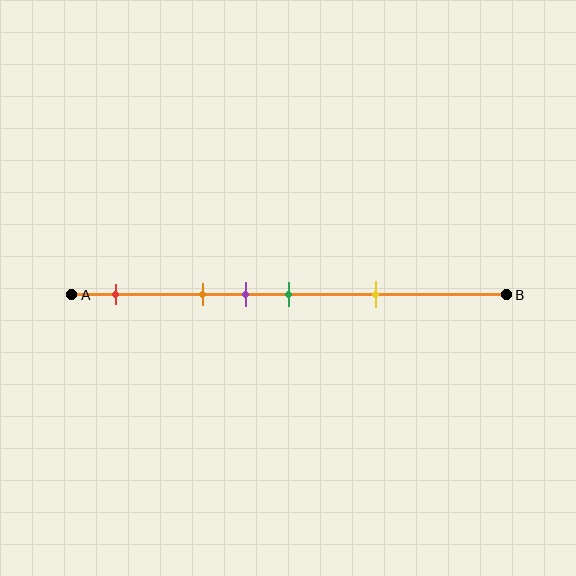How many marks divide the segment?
There are 5 marks dividing the segment.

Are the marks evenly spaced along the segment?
No, the marks are not evenly spaced.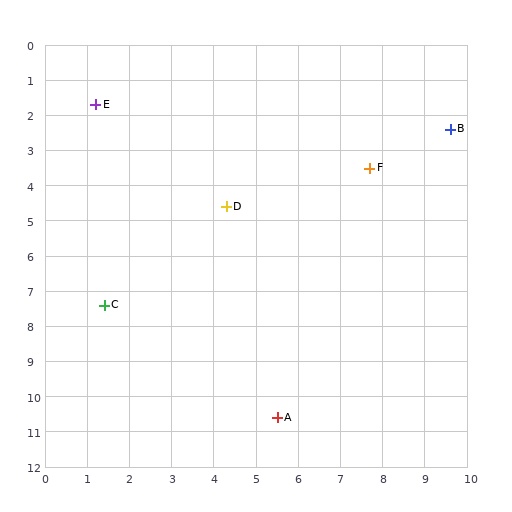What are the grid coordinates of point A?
Point A is at approximately (5.5, 10.6).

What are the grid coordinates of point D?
Point D is at approximately (4.3, 4.6).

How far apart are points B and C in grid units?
Points B and C are about 9.6 grid units apart.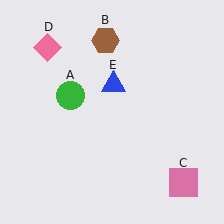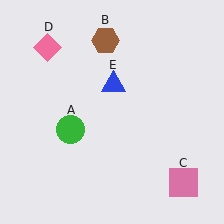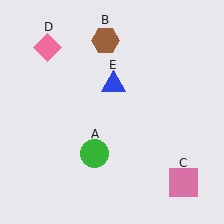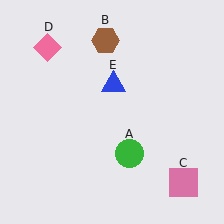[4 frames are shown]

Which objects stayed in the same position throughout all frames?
Brown hexagon (object B) and pink square (object C) and pink diamond (object D) and blue triangle (object E) remained stationary.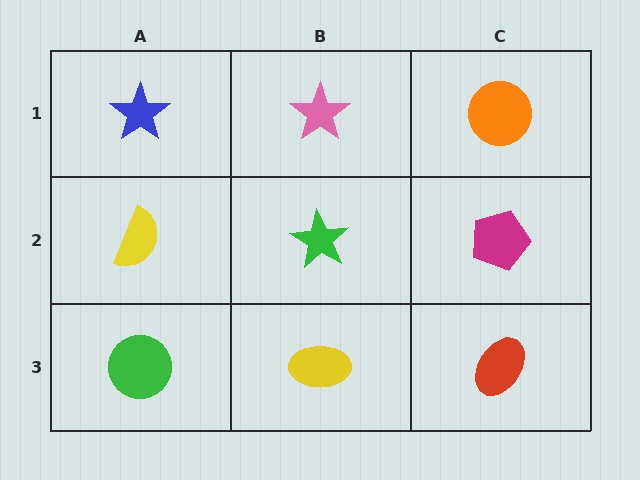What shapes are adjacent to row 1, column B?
A green star (row 2, column B), a blue star (row 1, column A), an orange circle (row 1, column C).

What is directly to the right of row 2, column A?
A green star.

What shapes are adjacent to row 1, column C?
A magenta pentagon (row 2, column C), a pink star (row 1, column B).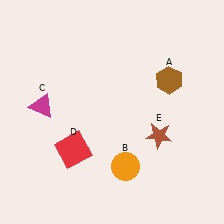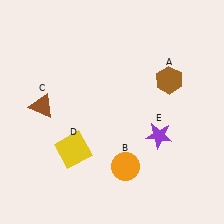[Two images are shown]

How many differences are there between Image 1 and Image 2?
There are 3 differences between the two images.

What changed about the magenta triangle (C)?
In Image 1, C is magenta. In Image 2, it changed to brown.